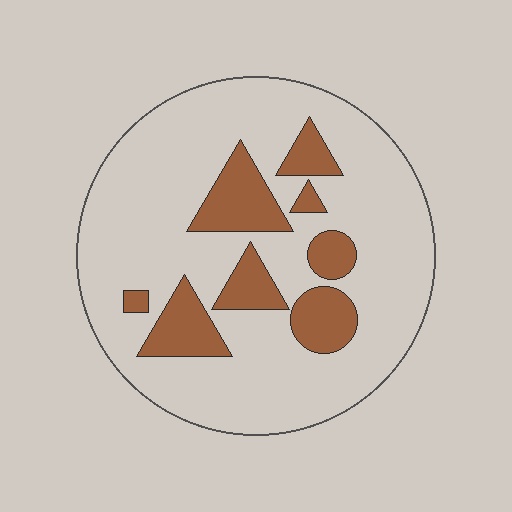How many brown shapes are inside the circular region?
8.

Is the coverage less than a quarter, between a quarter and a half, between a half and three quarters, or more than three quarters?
Less than a quarter.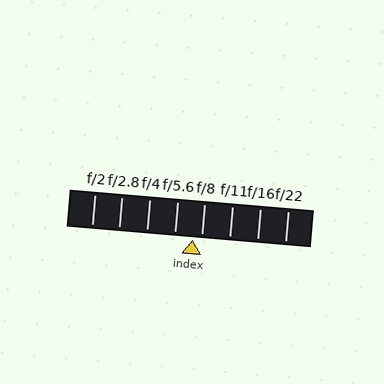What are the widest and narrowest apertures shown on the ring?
The widest aperture shown is f/2 and the narrowest is f/22.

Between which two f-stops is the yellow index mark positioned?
The index mark is between f/5.6 and f/8.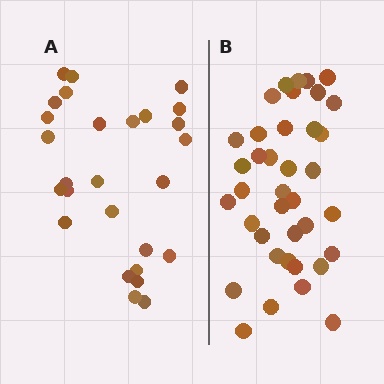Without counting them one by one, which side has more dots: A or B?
Region B (the right region) has more dots.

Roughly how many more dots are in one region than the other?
Region B has roughly 12 or so more dots than region A.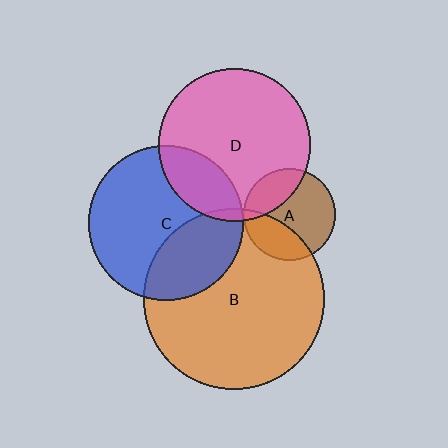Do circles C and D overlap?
Yes.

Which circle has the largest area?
Circle B (orange).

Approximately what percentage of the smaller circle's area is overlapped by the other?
Approximately 20%.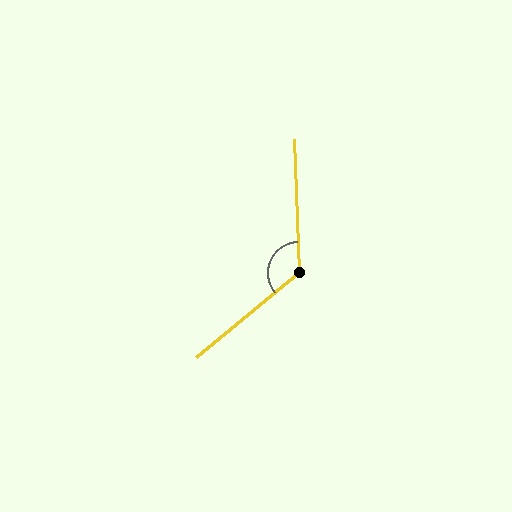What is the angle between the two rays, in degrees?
Approximately 128 degrees.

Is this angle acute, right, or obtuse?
It is obtuse.